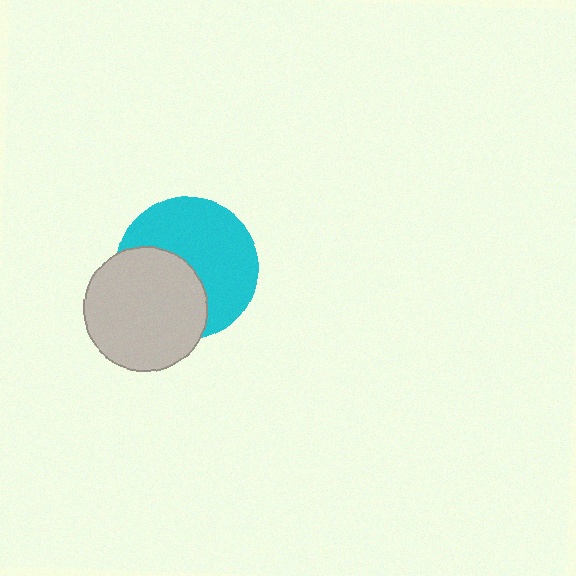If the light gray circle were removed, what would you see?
You would see the complete cyan circle.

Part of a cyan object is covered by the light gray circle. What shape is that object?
It is a circle.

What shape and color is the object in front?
The object in front is a light gray circle.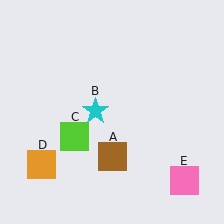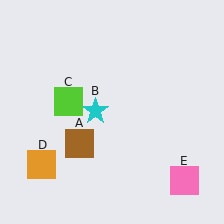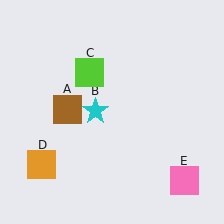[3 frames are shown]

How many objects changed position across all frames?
2 objects changed position: brown square (object A), lime square (object C).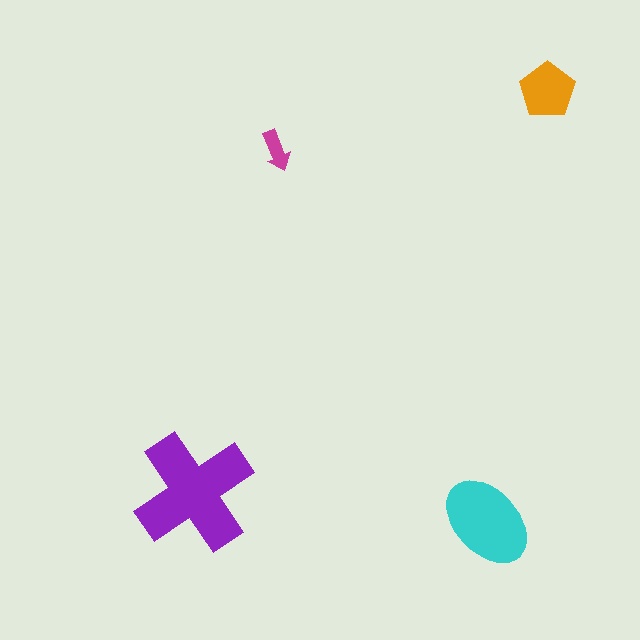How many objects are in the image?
There are 4 objects in the image.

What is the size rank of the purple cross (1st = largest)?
1st.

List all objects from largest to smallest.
The purple cross, the cyan ellipse, the orange pentagon, the magenta arrow.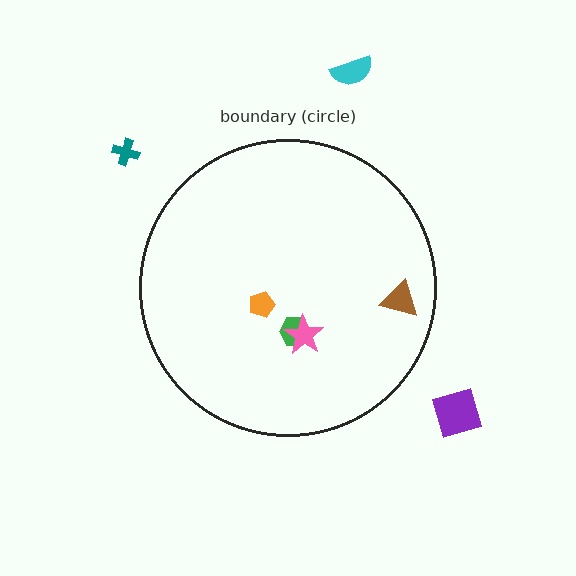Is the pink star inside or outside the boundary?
Inside.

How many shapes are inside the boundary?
4 inside, 3 outside.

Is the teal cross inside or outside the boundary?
Outside.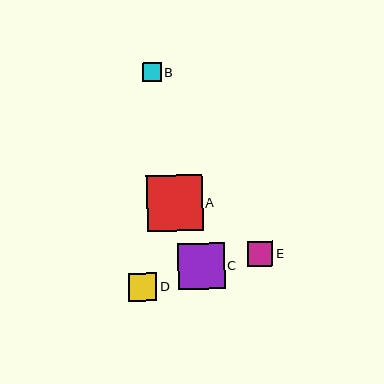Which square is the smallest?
Square B is the smallest with a size of approximately 19 pixels.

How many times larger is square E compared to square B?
Square E is approximately 1.3 times the size of square B.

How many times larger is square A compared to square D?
Square A is approximately 2.0 times the size of square D.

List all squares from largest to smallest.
From largest to smallest: A, C, D, E, B.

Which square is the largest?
Square A is the largest with a size of approximately 56 pixels.